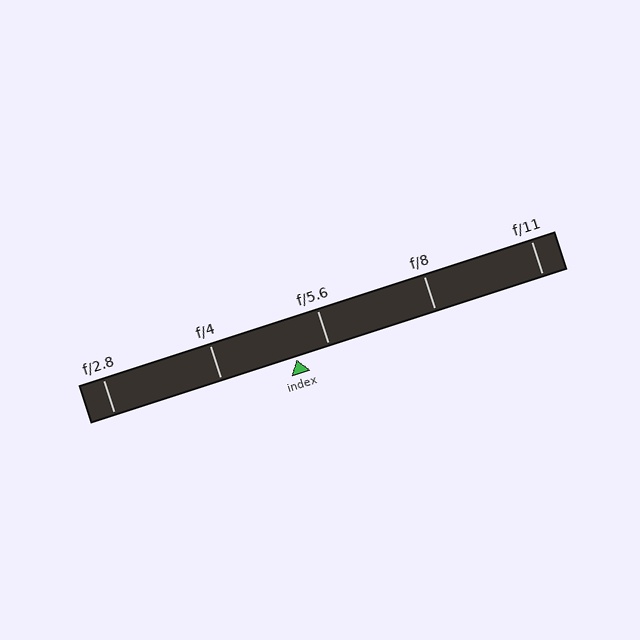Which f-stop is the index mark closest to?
The index mark is closest to f/5.6.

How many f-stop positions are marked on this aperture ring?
There are 5 f-stop positions marked.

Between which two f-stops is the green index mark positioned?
The index mark is between f/4 and f/5.6.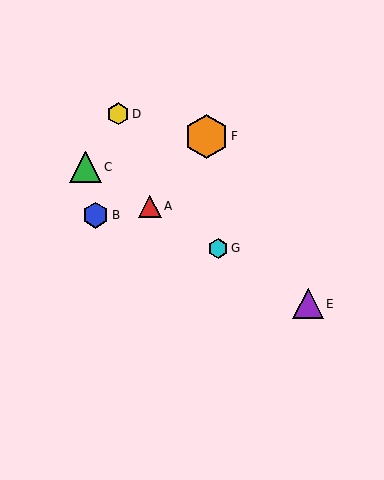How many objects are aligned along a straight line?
4 objects (A, C, E, G) are aligned along a straight line.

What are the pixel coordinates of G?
Object G is at (218, 248).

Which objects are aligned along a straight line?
Objects A, C, E, G are aligned along a straight line.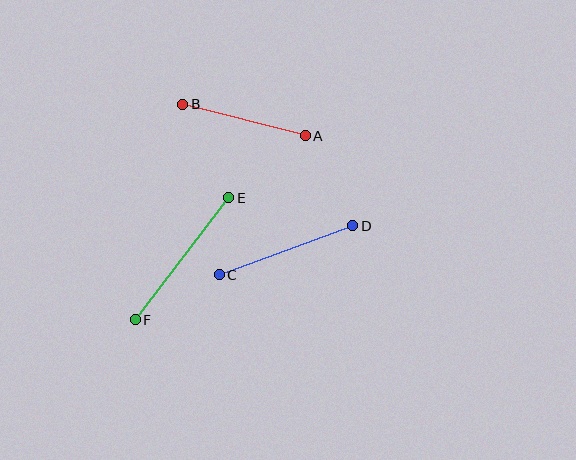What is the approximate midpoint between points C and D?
The midpoint is at approximately (286, 250) pixels.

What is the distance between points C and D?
The distance is approximately 142 pixels.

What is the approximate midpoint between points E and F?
The midpoint is at approximately (182, 259) pixels.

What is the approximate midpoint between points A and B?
The midpoint is at approximately (244, 120) pixels.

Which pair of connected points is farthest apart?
Points E and F are farthest apart.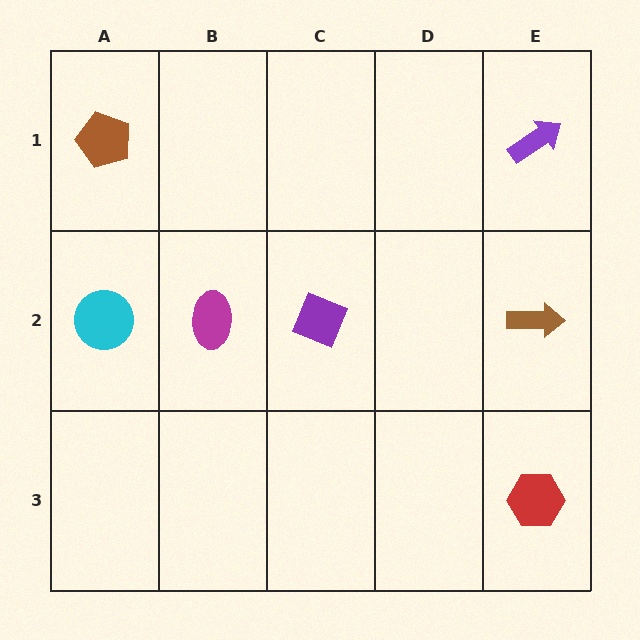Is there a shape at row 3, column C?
No, that cell is empty.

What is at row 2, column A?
A cyan circle.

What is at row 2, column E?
A brown arrow.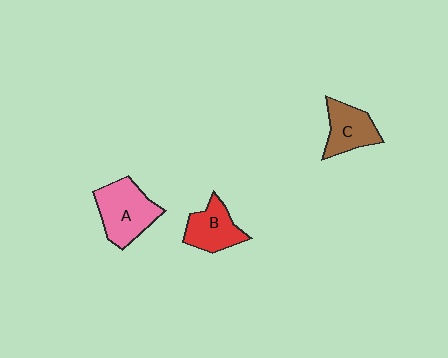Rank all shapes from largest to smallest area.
From largest to smallest: A (pink), B (red), C (brown).